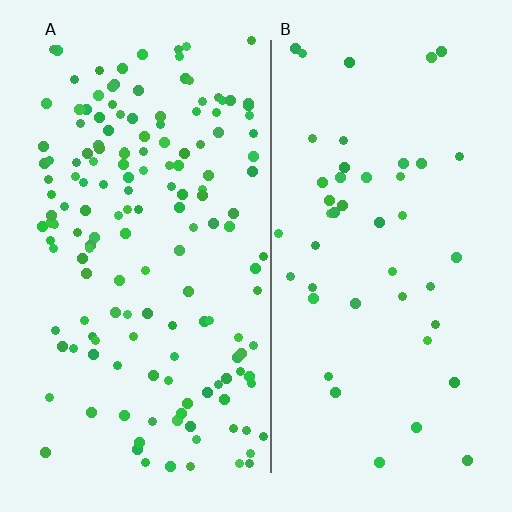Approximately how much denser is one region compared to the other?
Approximately 3.4× — region A over region B.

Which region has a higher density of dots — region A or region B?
A (the left).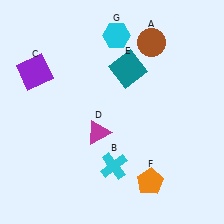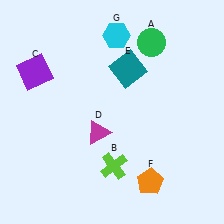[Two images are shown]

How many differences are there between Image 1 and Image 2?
There are 2 differences between the two images.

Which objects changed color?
A changed from brown to green. B changed from cyan to lime.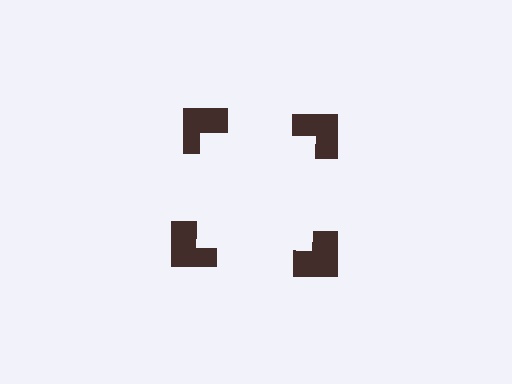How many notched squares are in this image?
There are 4 — one at each vertex of the illusory square.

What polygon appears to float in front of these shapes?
An illusory square — its edges are inferred from the aligned wedge cuts in the notched squares, not physically drawn.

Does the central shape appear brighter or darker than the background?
It typically appears slightly brighter than the background, even though no actual brightness change is drawn.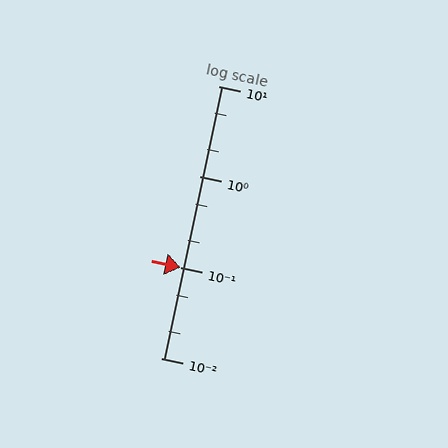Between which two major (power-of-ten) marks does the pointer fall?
The pointer is between 0.1 and 1.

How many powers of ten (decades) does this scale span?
The scale spans 3 decades, from 0.01 to 10.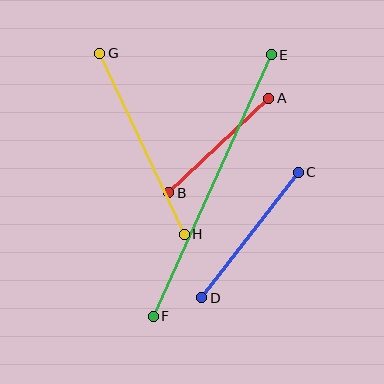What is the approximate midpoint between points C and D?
The midpoint is at approximately (250, 235) pixels.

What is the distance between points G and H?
The distance is approximately 199 pixels.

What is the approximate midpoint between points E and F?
The midpoint is at approximately (212, 186) pixels.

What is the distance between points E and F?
The distance is approximately 287 pixels.